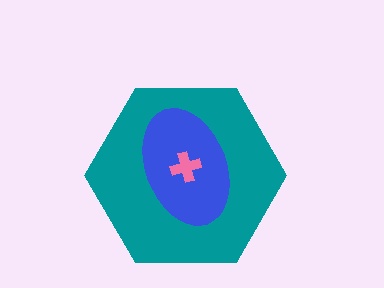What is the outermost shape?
The teal hexagon.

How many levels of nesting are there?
3.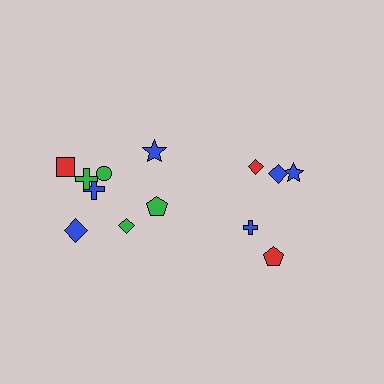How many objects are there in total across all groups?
There are 13 objects.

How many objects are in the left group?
There are 8 objects.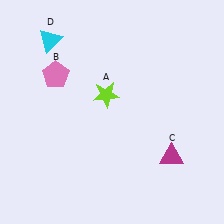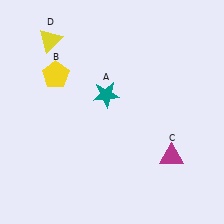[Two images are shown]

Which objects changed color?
A changed from lime to teal. B changed from pink to yellow. D changed from cyan to yellow.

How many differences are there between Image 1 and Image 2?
There are 3 differences between the two images.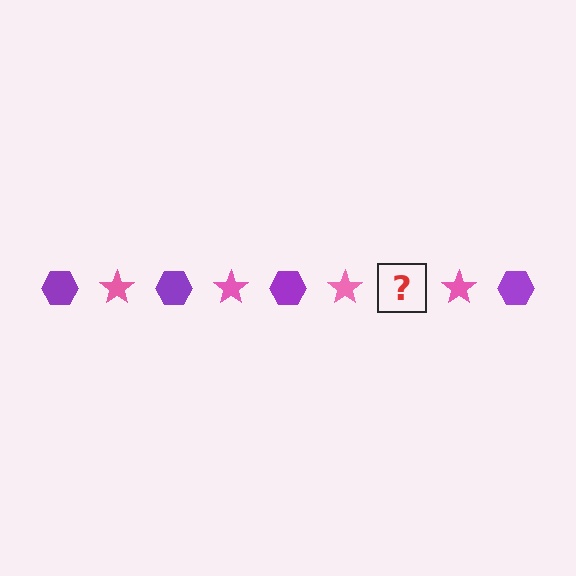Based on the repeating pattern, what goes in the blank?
The blank should be a purple hexagon.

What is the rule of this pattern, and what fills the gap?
The rule is that the pattern alternates between purple hexagon and pink star. The gap should be filled with a purple hexagon.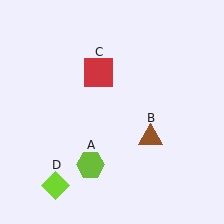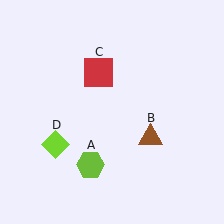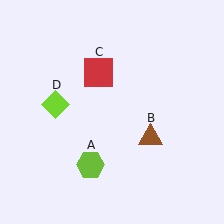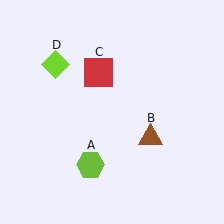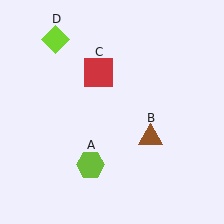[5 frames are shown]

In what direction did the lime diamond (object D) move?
The lime diamond (object D) moved up.